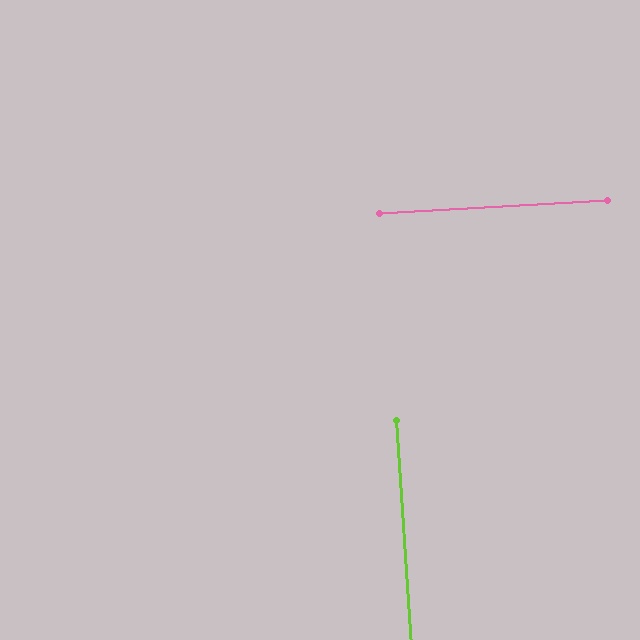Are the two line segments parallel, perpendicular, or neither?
Perpendicular — they meet at approximately 89°.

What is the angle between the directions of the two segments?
Approximately 89 degrees.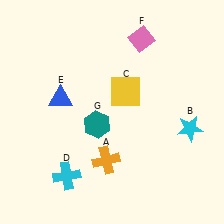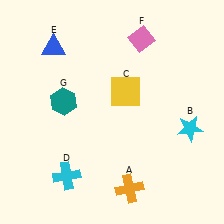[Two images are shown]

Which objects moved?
The objects that moved are: the orange cross (A), the blue triangle (E), the teal hexagon (G).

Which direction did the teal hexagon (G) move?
The teal hexagon (G) moved left.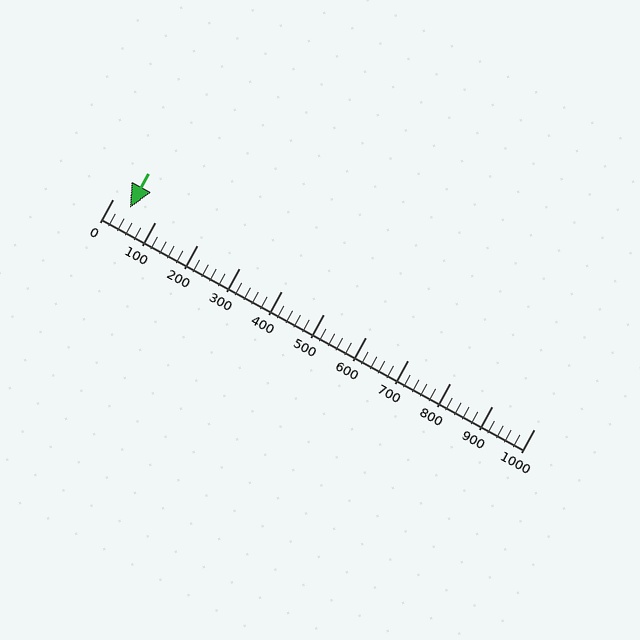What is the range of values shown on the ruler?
The ruler shows values from 0 to 1000.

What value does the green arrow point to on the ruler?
The green arrow points to approximately 40.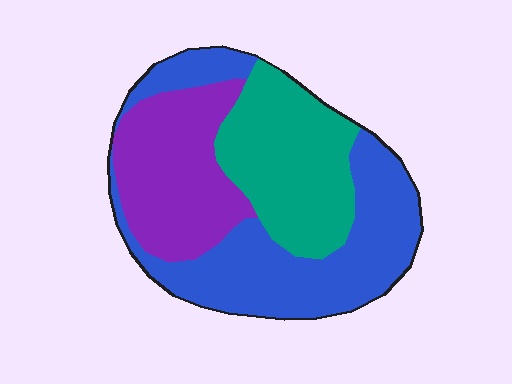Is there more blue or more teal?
Blue.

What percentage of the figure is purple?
Purple covers roughly 30% of the figure.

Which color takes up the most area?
Blue, at roughly 45%.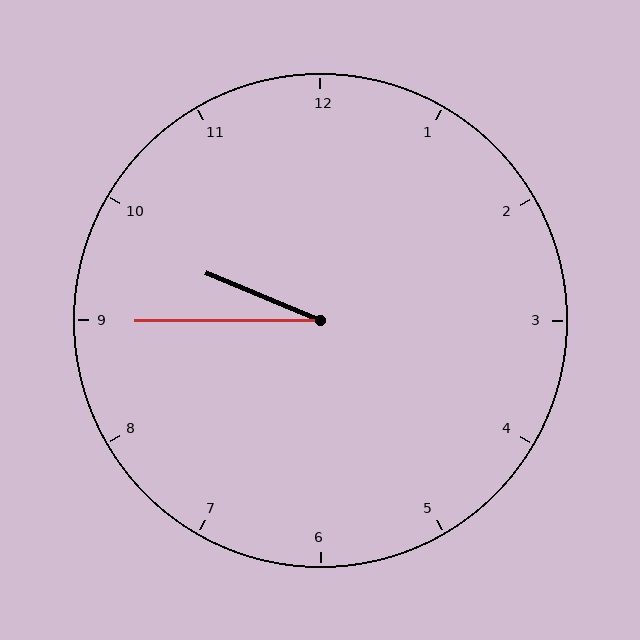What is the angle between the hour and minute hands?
Approximately 22 degrees.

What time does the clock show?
9:45.